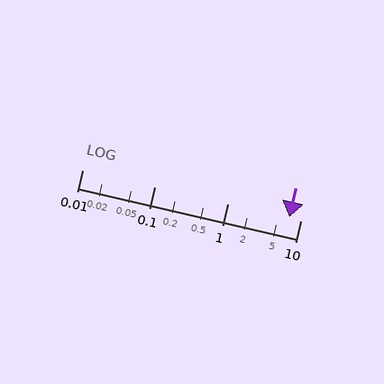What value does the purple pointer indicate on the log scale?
The pointer indicates approximately 7.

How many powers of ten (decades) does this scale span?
The scale spans 3 decades, from 0.01 to 10.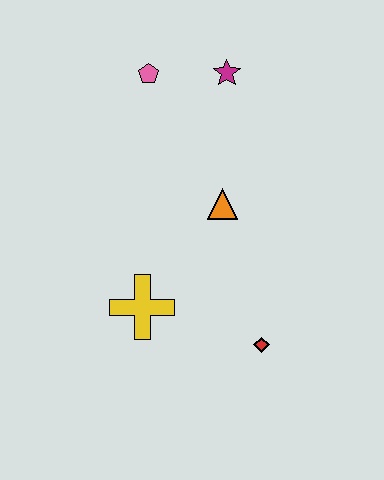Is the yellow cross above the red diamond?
Yes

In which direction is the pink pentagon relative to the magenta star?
The pink pentagon is to the left of the magenta star.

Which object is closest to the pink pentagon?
The magenta star is closest to the pink pentagon.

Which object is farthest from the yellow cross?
The magenta star is farthest from the yellow cross.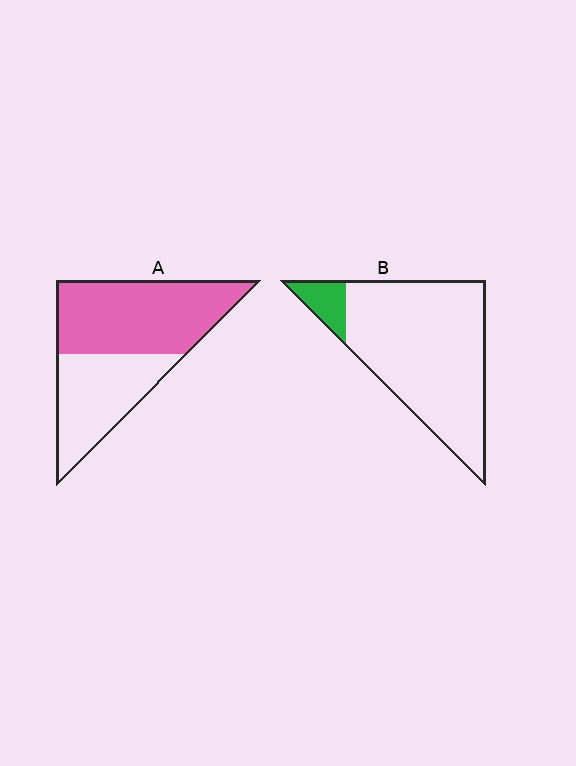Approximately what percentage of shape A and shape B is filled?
A is approximately 60% and B is approximately 10%.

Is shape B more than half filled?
No.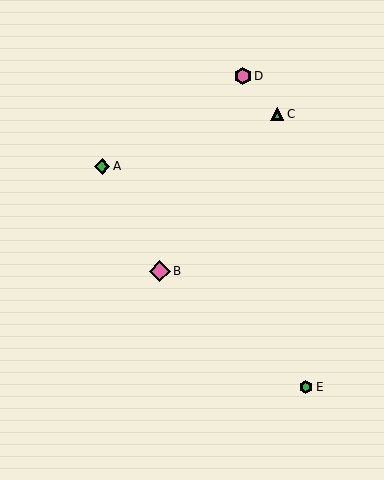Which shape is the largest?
The pink diamond (labeled B) is the largest.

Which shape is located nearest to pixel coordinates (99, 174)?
The green diamond (labeled A) at (102, 166) is nearest to that location.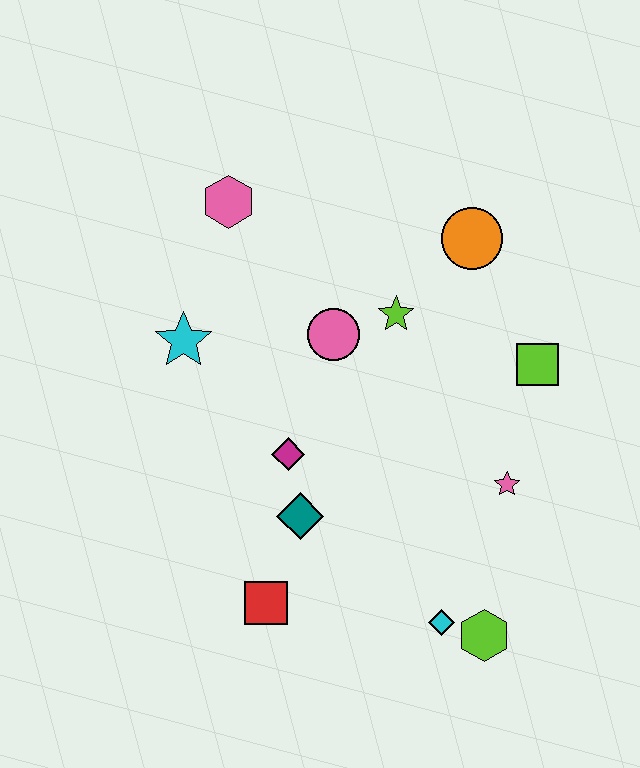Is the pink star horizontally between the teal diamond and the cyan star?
No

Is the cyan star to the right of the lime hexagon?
No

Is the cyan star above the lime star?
No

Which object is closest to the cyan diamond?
The lime hexagon is closest to the cyan diamond.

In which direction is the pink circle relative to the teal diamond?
The pink circle is above the teal diamond.